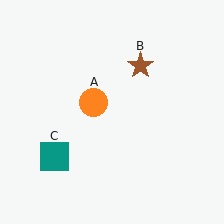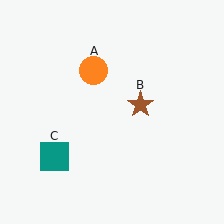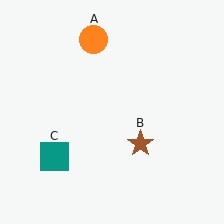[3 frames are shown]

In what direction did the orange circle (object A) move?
The orange circle (object A) moved up.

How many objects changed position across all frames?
2 objects changed position: orange circle (object A), brown star (object B).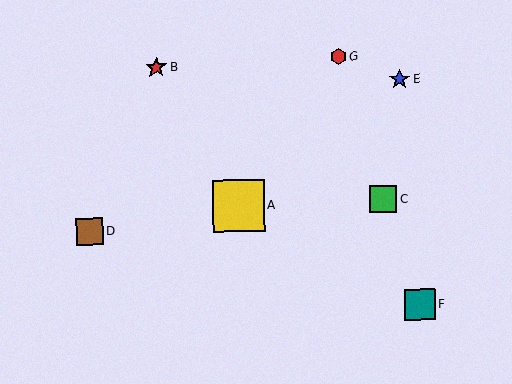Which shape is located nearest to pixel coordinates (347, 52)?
The red hexagon (labeled G) at (338, 56) is nearest to that location.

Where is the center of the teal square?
The center of the teal square is at (419, 304).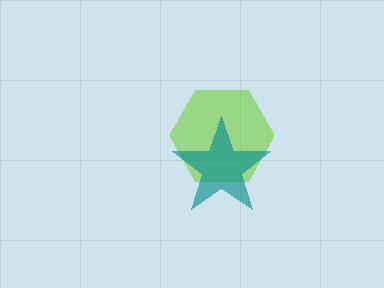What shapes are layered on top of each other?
The layered shapes are: a lime hexagon, a teal star.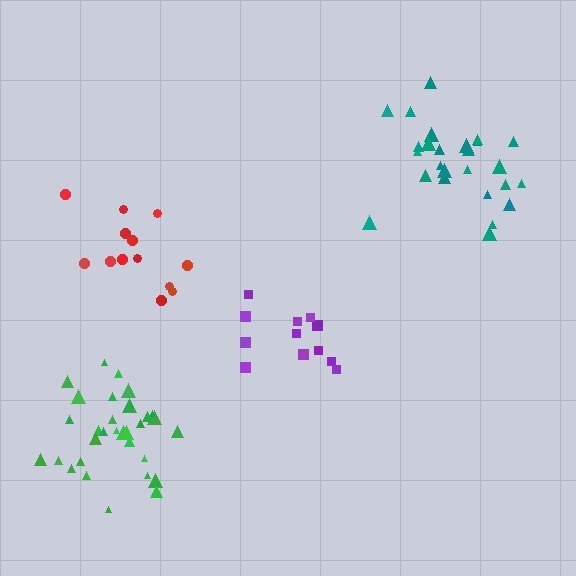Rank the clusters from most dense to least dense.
green, red, teal, purple.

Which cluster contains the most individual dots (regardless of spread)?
Green (31).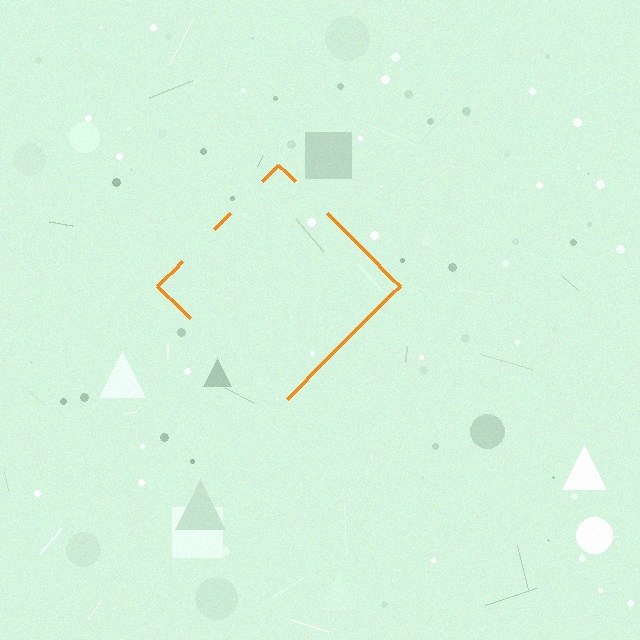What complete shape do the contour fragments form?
The contour fragments form a diamond.